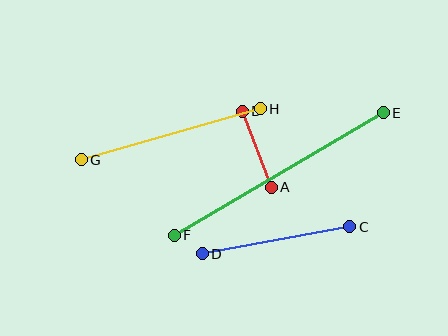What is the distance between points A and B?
The distance is approximately 81 pixels.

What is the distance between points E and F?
The distance is approximately 242 pixels.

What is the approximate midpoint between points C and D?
The midpoint is at approximately (276, 240) pixels.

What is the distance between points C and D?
The distance is approximately 150 pixels.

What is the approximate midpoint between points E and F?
The midpoint is at approximately (279, 174) pixels.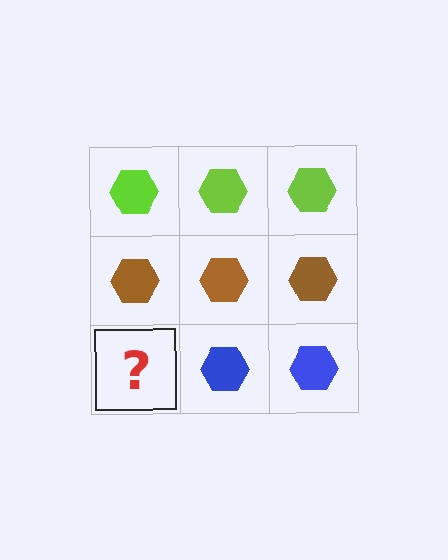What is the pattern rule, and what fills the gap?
The rule is that each row has a consistent color. The gap should be filled with a blue hexagon.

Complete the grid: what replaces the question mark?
The question mark should be replaced with a blue hexagon.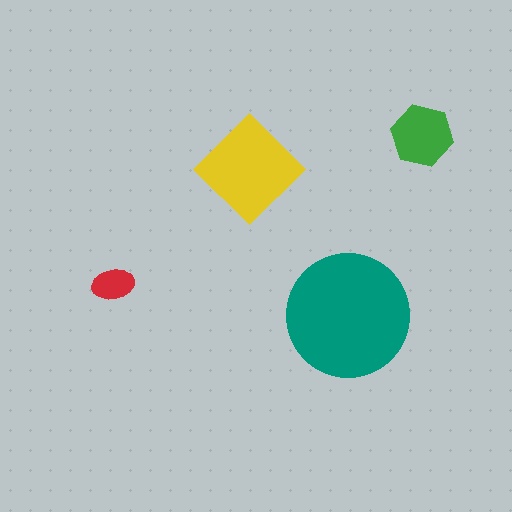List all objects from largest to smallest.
The teal circle, the yellow diamond, the green hexagon, the red ellipse.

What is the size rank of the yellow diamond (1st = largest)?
2nd.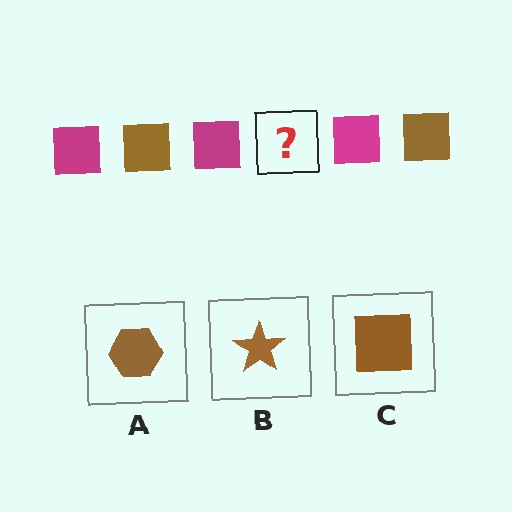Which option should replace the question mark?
Option C.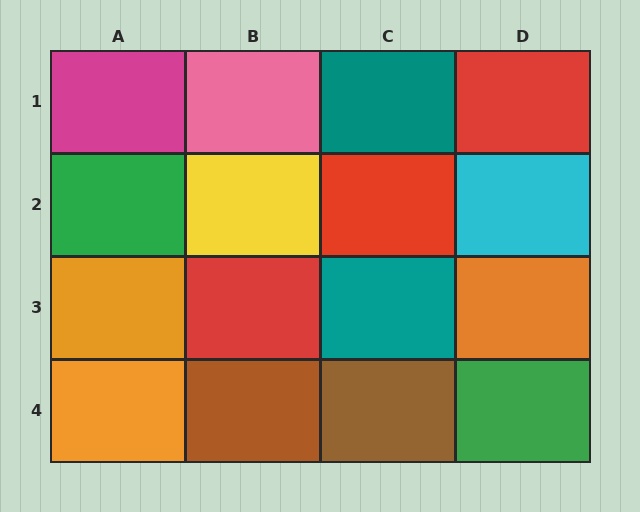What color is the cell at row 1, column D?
Red.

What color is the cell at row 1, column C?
Teal.